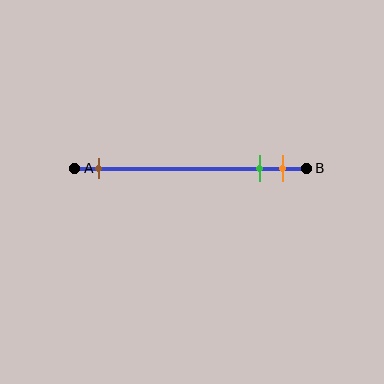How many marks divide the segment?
There are 3 marks dividing the segment.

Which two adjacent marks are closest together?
The green and orange marks are the closest adjacent pair.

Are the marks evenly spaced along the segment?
No, the marks are not evenly spaced.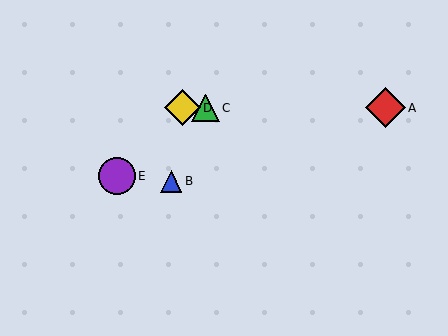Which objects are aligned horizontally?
Objects A, C, D are aligned horizontally.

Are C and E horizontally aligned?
No, C is at y≈108 and E is at y≈176.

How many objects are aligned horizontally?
3 objects (A, C, D) are aligned horizontally.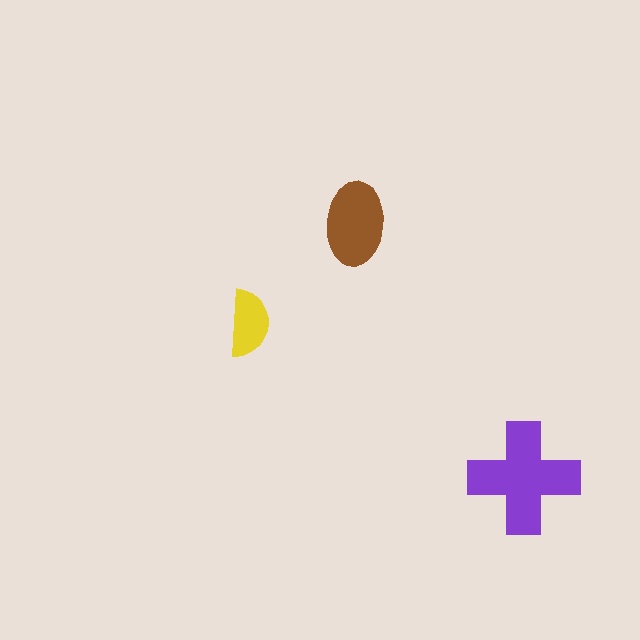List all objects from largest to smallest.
The purple cross, the brown ellipse, the yellow semicircle.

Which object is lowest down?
The purple cross is bottommost.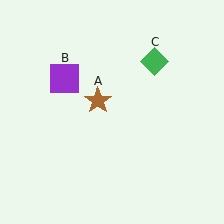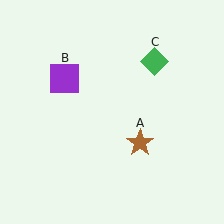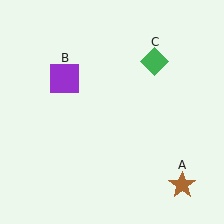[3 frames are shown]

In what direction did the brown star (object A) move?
The brown star (object A) moved down and to the right.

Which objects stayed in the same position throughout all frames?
Purple square (object B) and green diamond (object C) remained stationary.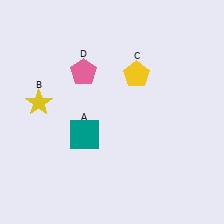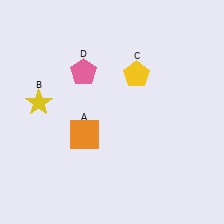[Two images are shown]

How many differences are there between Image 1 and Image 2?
There is 1 difference between the two images.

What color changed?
The square (A) changed from teal in Image 1 to orange in Image 2.